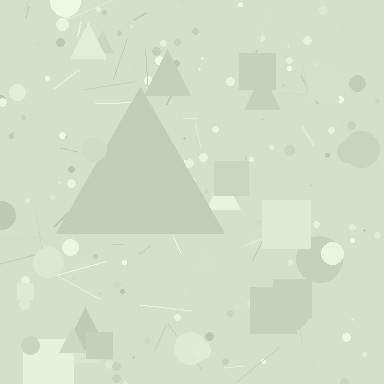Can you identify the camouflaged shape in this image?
The camouflaged shape is a triangle.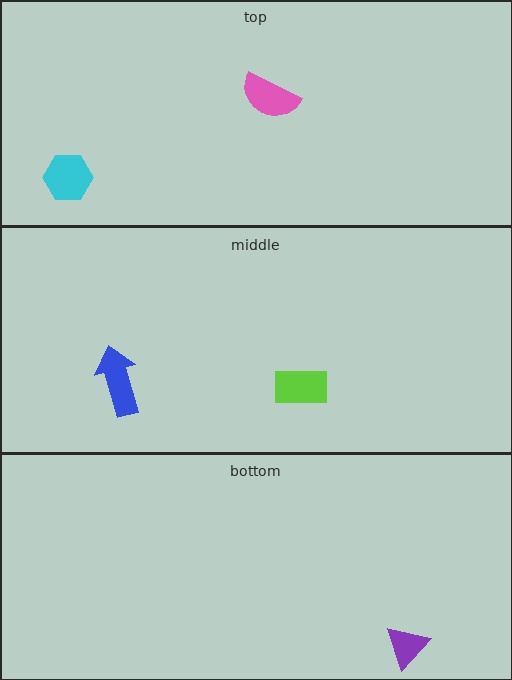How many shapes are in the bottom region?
1.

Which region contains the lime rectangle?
The middle region.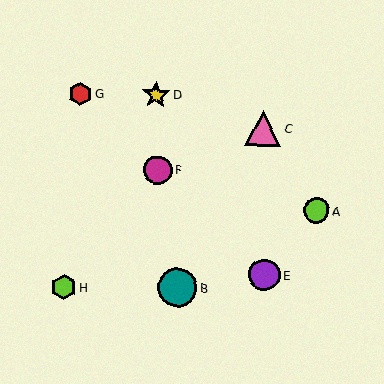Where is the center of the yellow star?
The center of the yellow star is at (156, 95).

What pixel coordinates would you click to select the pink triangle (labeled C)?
Click at (263, 128) to select the pink triangle C.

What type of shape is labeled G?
Shape G is a red hexagon.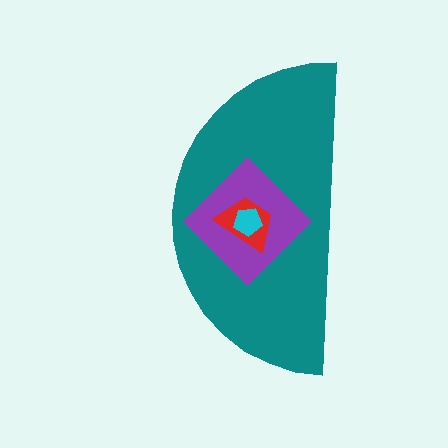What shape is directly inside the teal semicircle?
The purple diamond.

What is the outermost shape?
The teal semicircle.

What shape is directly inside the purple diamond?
The red trapezoid.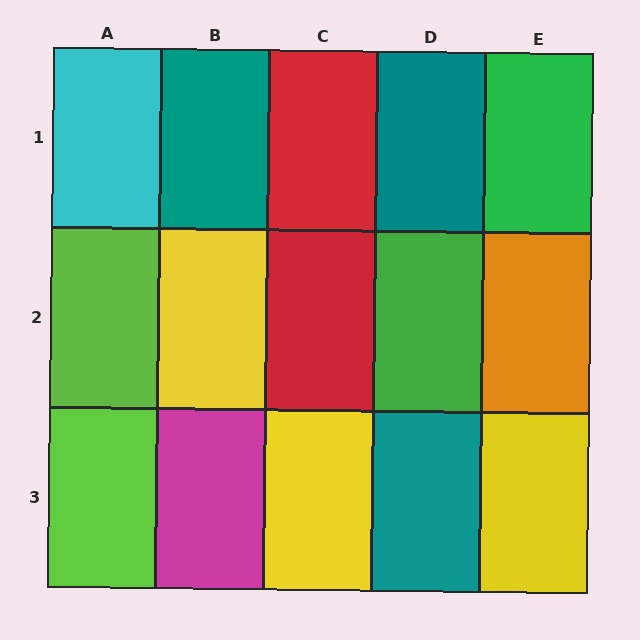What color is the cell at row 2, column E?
Orange.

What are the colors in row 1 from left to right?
Cyan, teal, red, teal, green.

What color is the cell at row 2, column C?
Red.